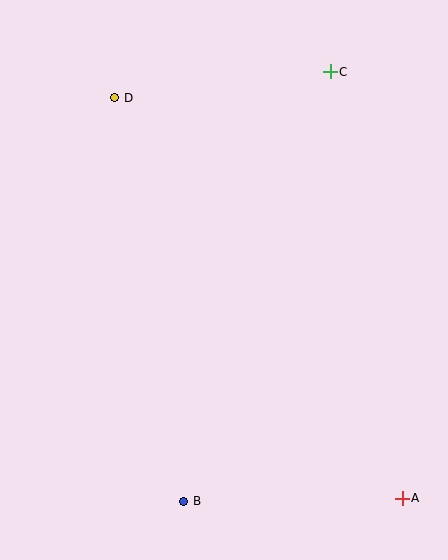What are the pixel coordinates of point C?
Point C is at (330, 72).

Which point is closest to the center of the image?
Point D at (115, 98) is closest to the center.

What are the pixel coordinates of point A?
Point A is at (402, 498).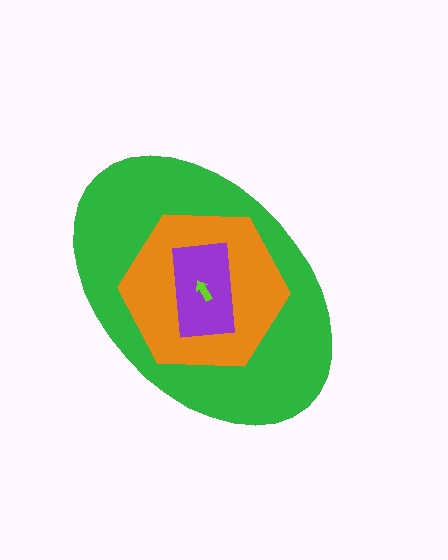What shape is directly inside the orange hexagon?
The purple rectangle.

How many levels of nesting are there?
4.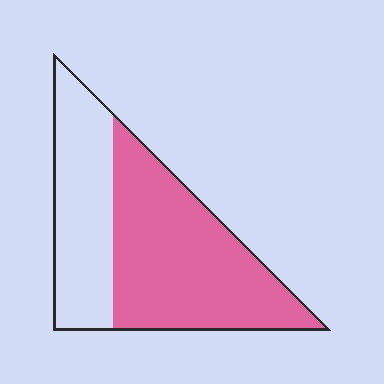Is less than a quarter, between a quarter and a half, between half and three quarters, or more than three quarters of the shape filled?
Between half and three quarters.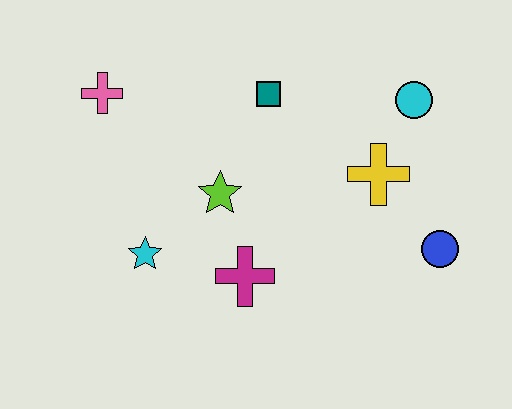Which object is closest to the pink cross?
The lime star is closest to the pink cross.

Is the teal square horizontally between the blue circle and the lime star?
Yes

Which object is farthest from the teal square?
The blue circle is farthest from the teal square.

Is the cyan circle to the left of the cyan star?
No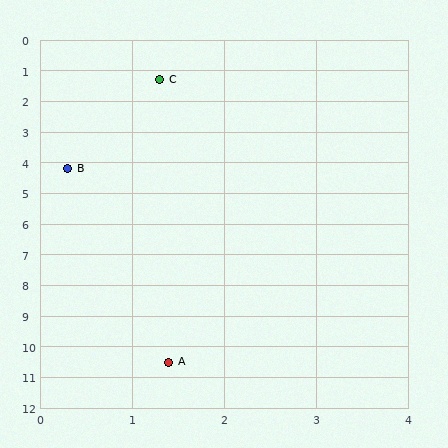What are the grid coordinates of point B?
Point B is at approximately (0.3, 4.2).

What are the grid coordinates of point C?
Point C is at approximately (1.3, 1.3).